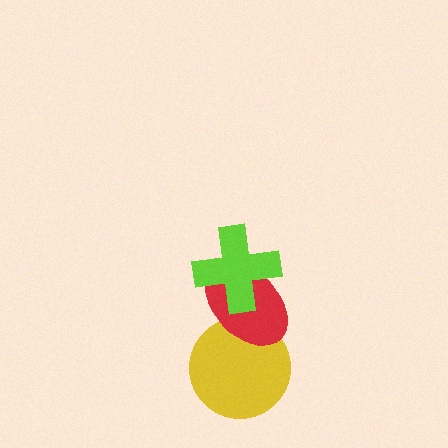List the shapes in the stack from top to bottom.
From top to bottom: the lime cross, the red ellipse, the yellow circle.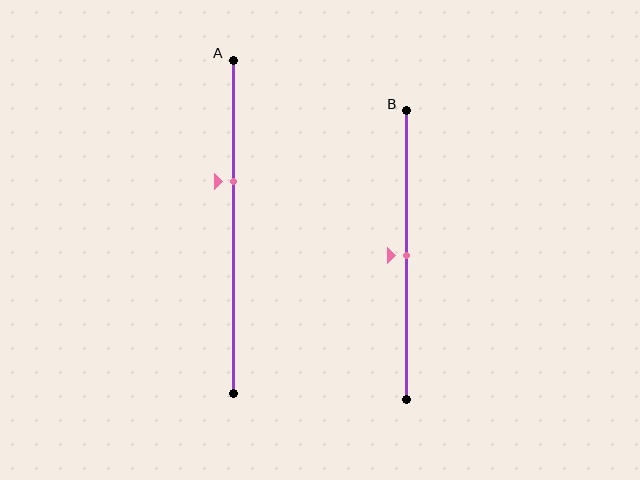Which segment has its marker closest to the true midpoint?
Segment B has its marker closest to the true midpoint.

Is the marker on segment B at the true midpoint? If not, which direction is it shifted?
Yes, the marker on segment B is at the true midpoint.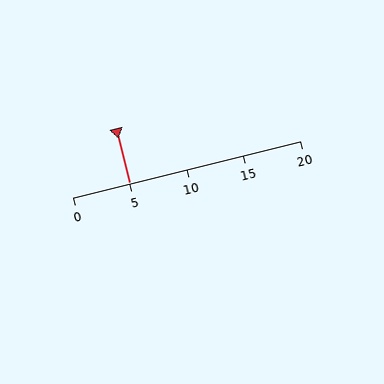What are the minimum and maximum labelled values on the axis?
The axis runs from 0 to 20.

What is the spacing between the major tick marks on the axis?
The major ticks are spaced 5 apart.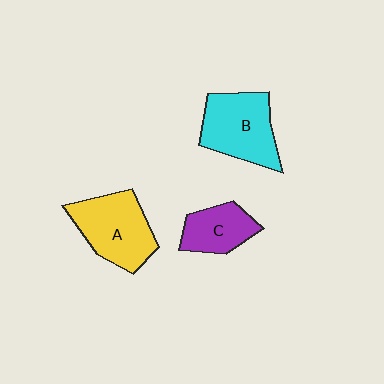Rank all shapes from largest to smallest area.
From largest to smallest: B (cyan), A (yellow), C (purple).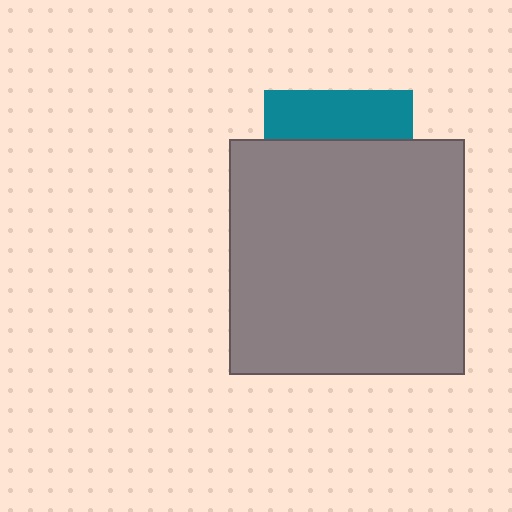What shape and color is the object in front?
The object in front is a gray square.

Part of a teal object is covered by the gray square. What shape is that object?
It is a square.